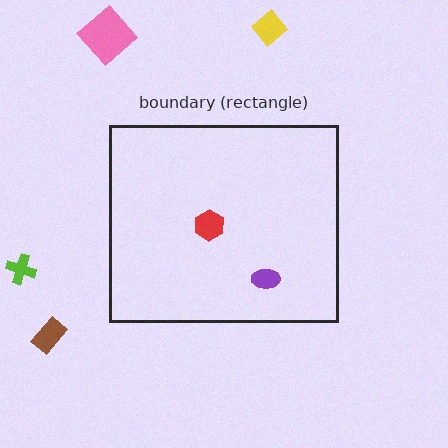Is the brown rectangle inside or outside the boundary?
Outside.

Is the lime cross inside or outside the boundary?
Outside.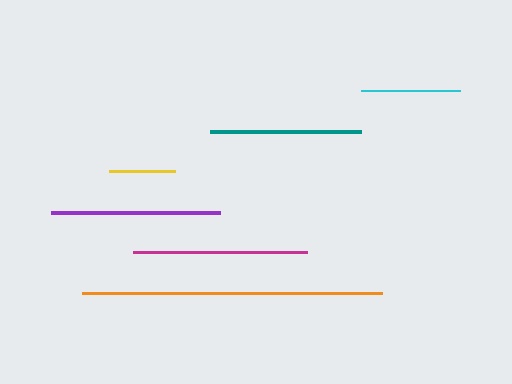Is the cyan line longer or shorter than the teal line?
The teal line is longer than the cyan line.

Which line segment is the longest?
The orange line is the longest at approximately 300 pixels.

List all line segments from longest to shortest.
From longest to shortest: orange, magenta, purple, teal, cyan, yellow.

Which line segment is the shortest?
The yellow line is the shortest at approximately 66 pixels.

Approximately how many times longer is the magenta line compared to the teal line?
The magenta line is approximately 1.2 times the length of the teal line.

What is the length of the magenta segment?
The magenta segment is approximately 174 pixels long.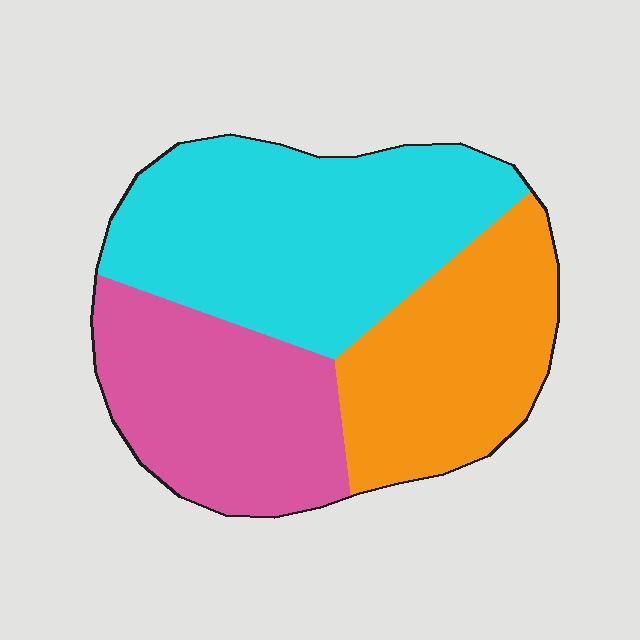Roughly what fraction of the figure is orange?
Orange covers 29% of the figure.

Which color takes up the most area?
Cyan, at roughly 40%.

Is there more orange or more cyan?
Cyan.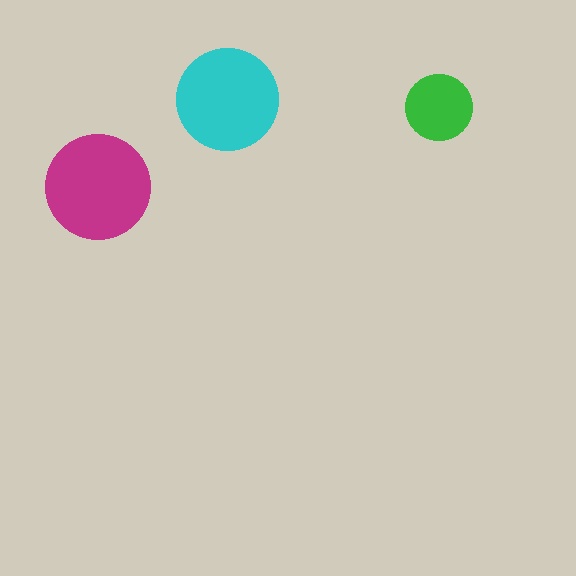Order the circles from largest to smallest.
the magenta one, the cyan one, the green one.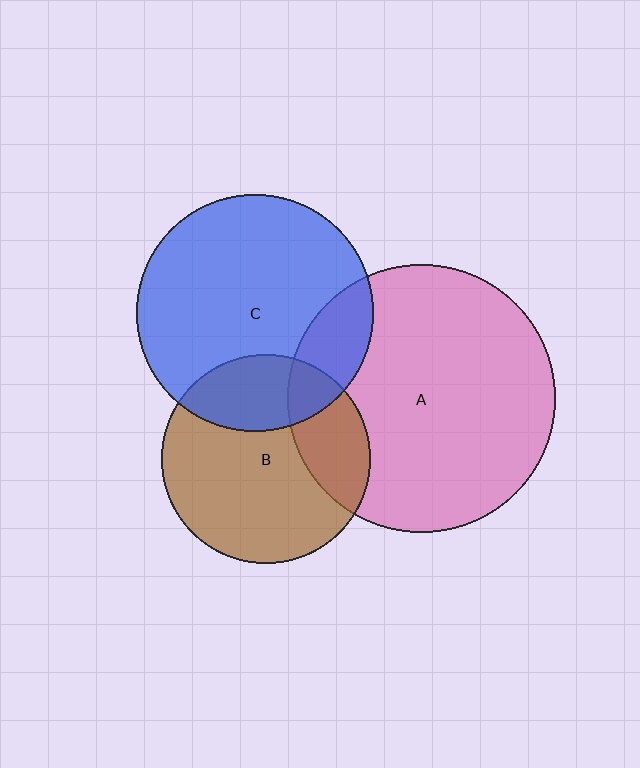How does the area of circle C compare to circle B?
Approximately 1.3 times.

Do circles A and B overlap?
Yes.